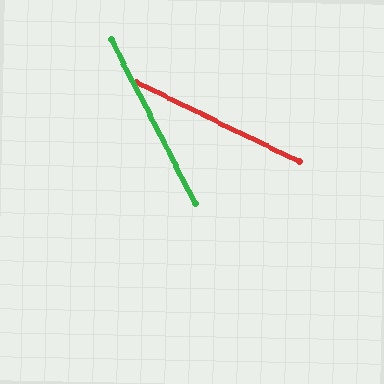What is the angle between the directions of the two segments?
Approximately 37 degrees.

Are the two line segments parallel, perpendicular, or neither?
Neither parallel nor perpendicular — they differ by about 37°.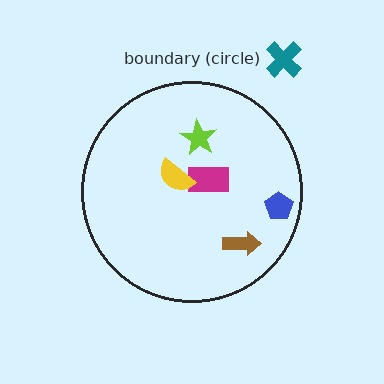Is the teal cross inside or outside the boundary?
Outside.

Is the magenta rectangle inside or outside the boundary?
Inside.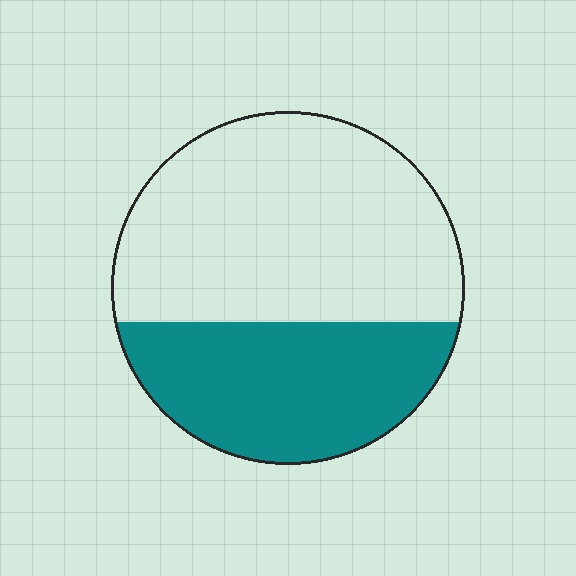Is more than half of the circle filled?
No.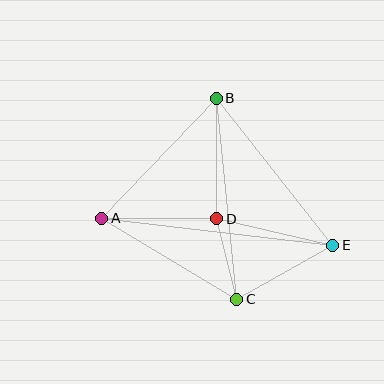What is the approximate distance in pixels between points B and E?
The distance between B and E is approximately 188 pixels.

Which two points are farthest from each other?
Points A and E are farthest from each other.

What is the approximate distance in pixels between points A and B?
The distance between A and B is approximately 166 pixels.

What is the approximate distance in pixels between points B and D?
The distance between B and D is approximately 121 pixels.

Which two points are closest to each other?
Points C and D are closest to each other.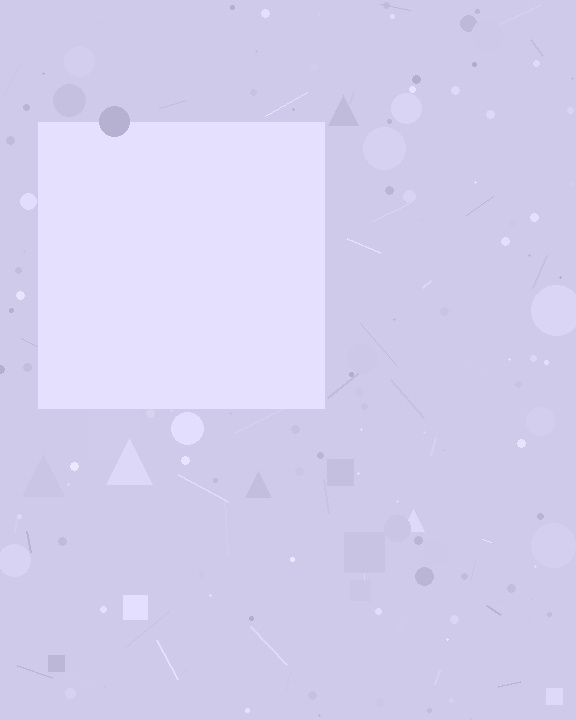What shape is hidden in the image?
A square is hidden in the image.